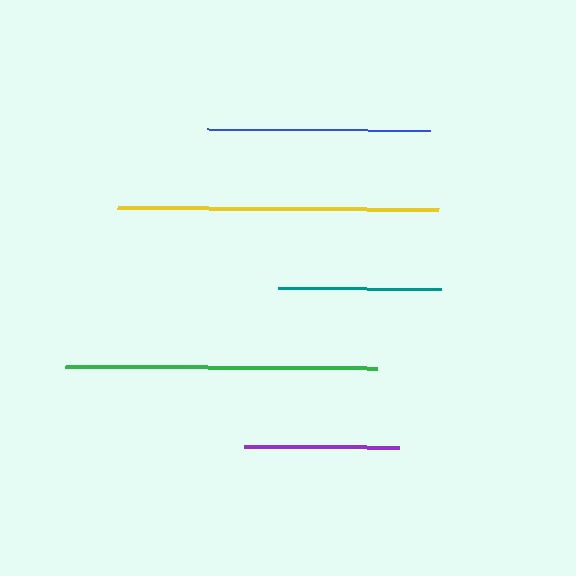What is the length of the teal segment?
The teal segment is approximately 163 pixels long.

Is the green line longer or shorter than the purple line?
The green line is longer than the purple line.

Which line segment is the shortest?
The purple line is the shortest at approximately 155 pixels.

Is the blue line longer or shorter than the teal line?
The blue line is longer than the teal line.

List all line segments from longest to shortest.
From longest to shortest: yellow, green, blue, teal, purple.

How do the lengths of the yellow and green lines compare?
The yellow and green lines are approximately the same length.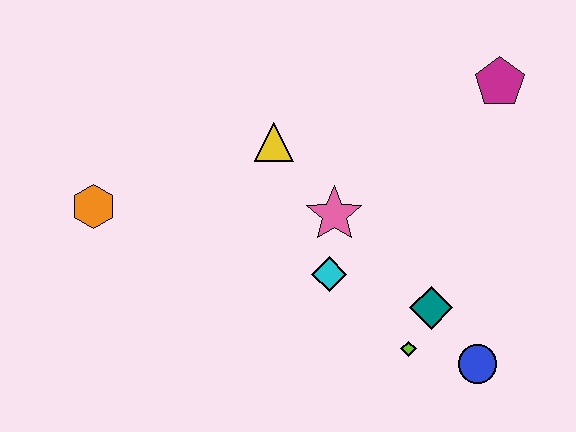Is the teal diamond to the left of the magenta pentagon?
Yes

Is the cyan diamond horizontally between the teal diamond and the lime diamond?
No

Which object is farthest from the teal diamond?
The orange hexagon is farthest from the teal diamond.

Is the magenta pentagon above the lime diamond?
Yes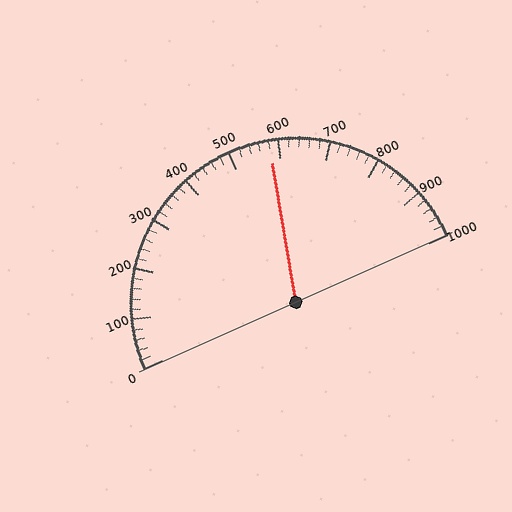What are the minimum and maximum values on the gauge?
The gauge ranges from 0 to 1000.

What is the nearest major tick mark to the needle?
The nearest major tick mark is 600.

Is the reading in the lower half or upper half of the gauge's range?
The reading is in the upper half of the range (0 to 1000).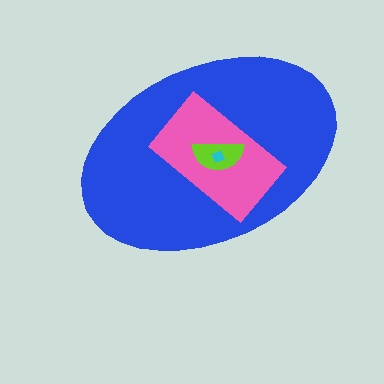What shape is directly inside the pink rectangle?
The lime semicircle.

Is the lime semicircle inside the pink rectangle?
Yes.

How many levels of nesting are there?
4.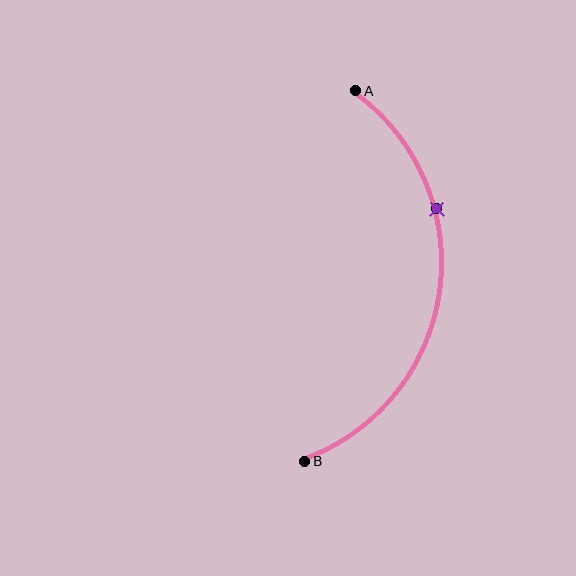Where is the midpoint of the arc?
The arc midpoint is the point on the curve farthest from the straight line joining A and B. It sits to the right of that line.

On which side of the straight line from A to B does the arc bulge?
The arc bulges to the right of the straight line connecting A and B.